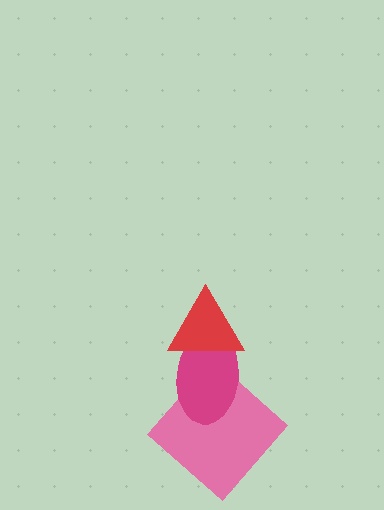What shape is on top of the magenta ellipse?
The red triangle is on top of the magenta ellipse.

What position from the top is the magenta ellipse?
The magenta ellipse is 2nd from the top.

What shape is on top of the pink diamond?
The magenta ellipse is on top of the pink diamond.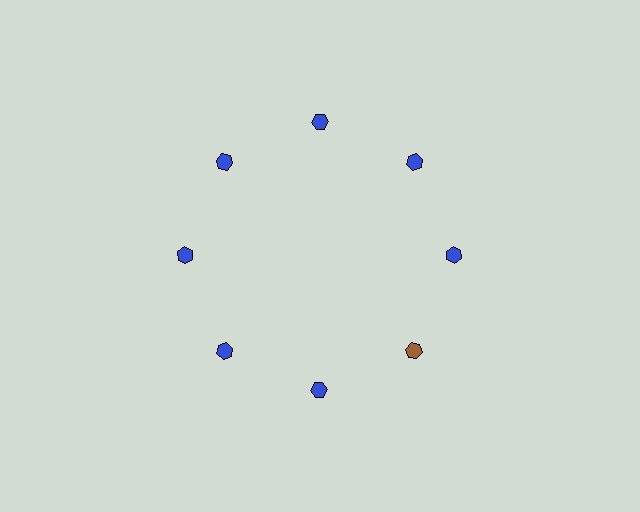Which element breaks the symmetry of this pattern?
The brown hexagon at roughly the 4 o'clock position breaks the symmetry. All other shapes are blue hexagons.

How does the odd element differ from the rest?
It has a different color: brown instead of blue.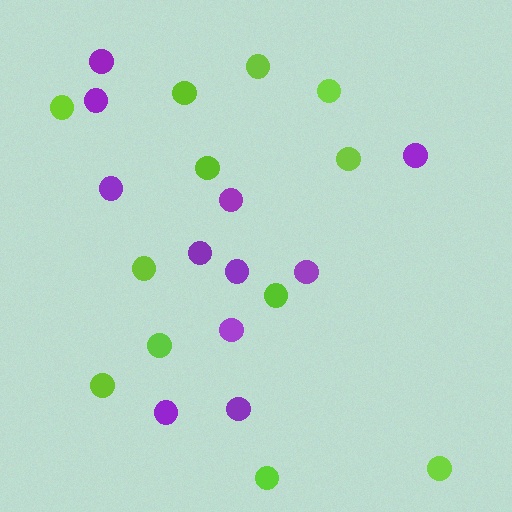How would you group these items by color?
There are 2 groups: one group of lime circles (12) and one group of purple circles (11).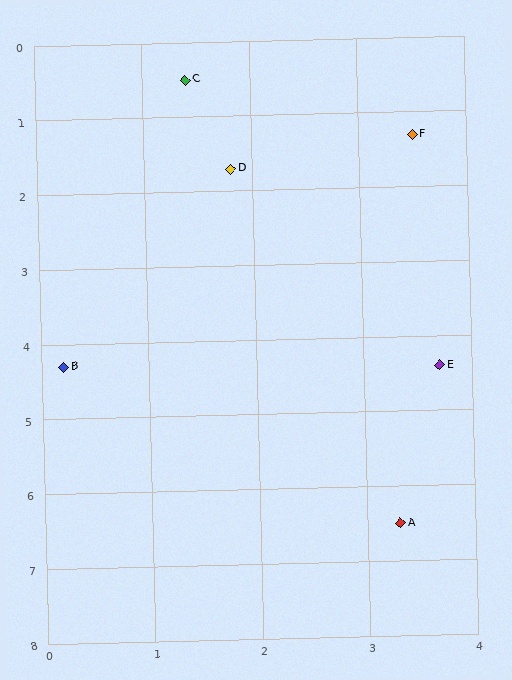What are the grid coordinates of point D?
Point D is at approximately (1.8, 1.7).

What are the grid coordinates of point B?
Point B is at approximately (0.2, 4.3).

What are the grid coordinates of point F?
Point F is at approximately (3.5, 1.3).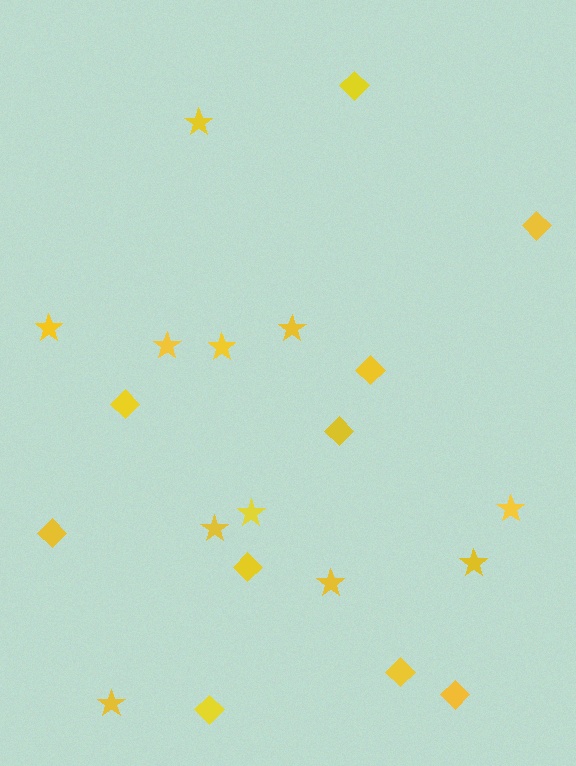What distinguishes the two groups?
There are 2 groups: one group of diamonds (10) and one group of stars (11).